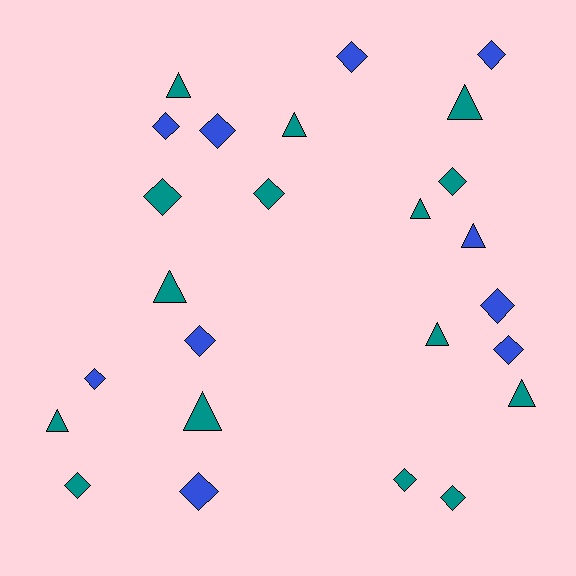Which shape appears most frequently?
Diamond, with 15 objects.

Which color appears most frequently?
Teal, with 15 objects.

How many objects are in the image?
There are 25 objects.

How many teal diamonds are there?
There are 6 teal diamonds.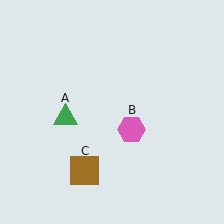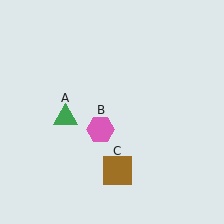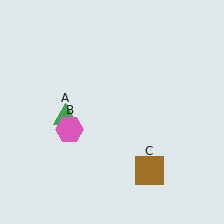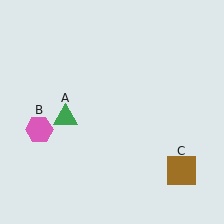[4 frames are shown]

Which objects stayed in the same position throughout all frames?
Green triangle (object A) remained stationary.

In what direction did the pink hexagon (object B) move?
The pink hexagon (object B) moved left.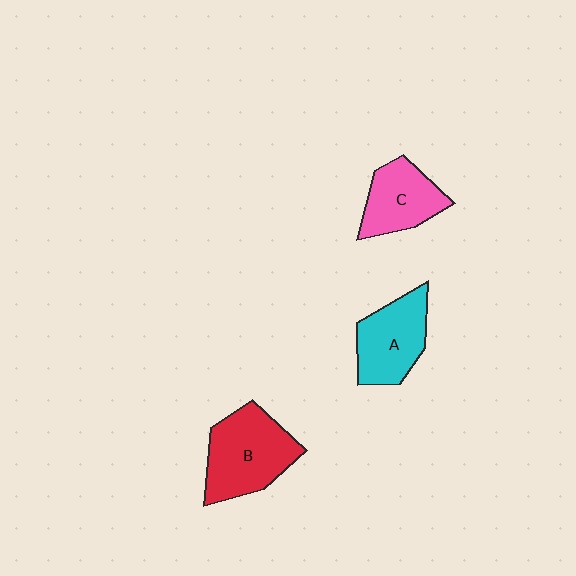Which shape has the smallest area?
Shape C (pink).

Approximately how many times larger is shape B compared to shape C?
Approximately 1.4 times.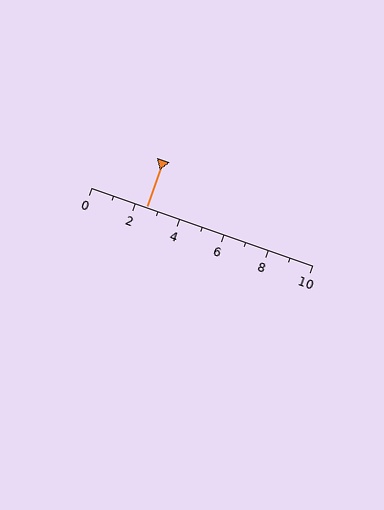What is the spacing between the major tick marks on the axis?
The major ticks are spaced 2 apart.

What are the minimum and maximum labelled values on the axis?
The axis runs from 0 to 10.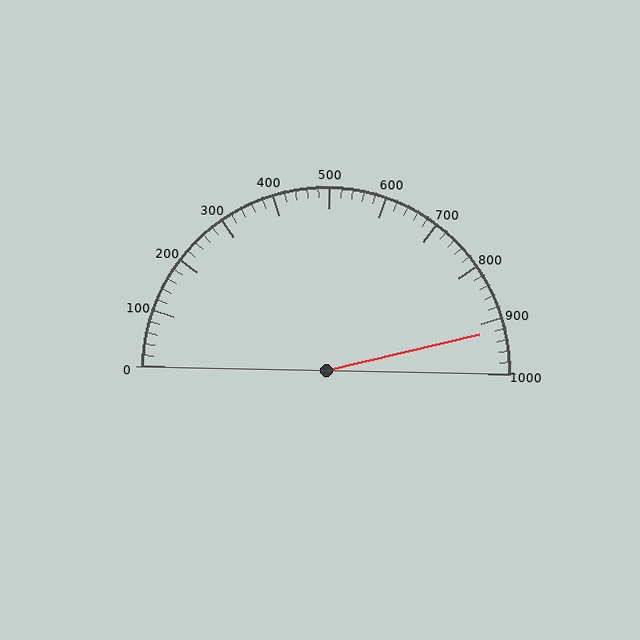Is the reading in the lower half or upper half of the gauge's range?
The reading is in the upper half of the range (0 to 1000).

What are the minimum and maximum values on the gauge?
The gauge ranges from 0 to 1000.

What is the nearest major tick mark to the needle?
The nearest major tick mark is 900.